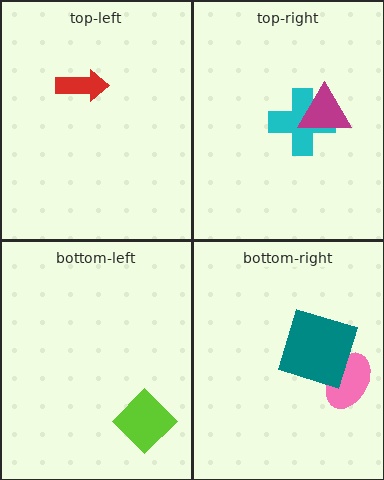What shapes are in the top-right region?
The cyan cross, the magenta triangle.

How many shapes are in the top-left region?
1.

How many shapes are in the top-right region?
2.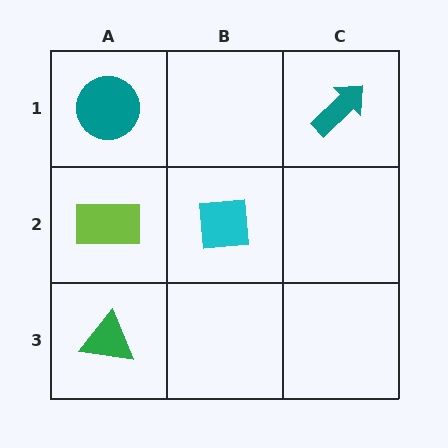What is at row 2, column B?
A cyan square.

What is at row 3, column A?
A green triangle.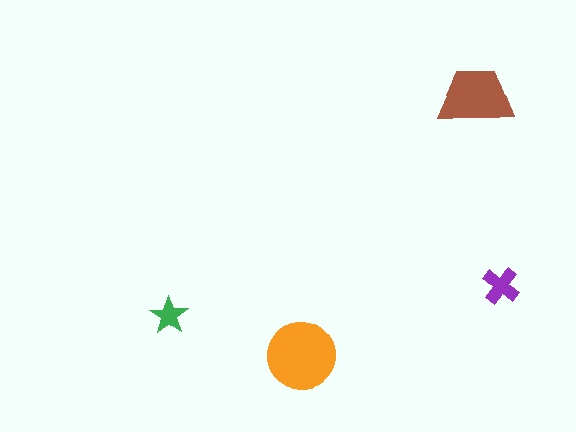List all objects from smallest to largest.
The green star, the purple cross, the brown trapezoid, the orange circle.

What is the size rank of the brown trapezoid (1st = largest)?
2nd.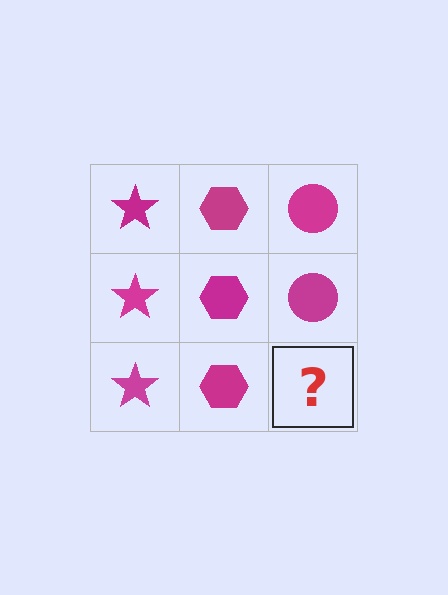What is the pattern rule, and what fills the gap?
The rule is that each column has a consistent shape. The gap should be filled with a magenta circle.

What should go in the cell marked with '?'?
The missing cell should contain a magenta circle.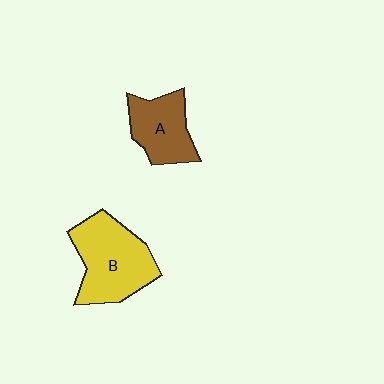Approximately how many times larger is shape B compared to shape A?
Approximately 1.5 times.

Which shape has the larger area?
Shape B (yellow).